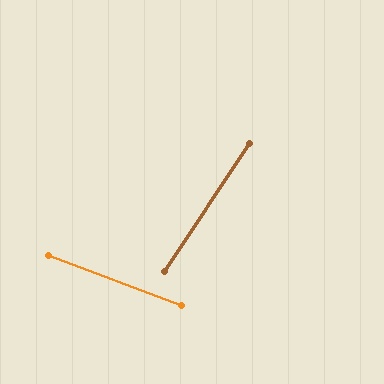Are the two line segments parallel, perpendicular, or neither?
Neither parallel nor perpendicular — they differ by about 77°.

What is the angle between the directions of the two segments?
Approximately 77 degrees.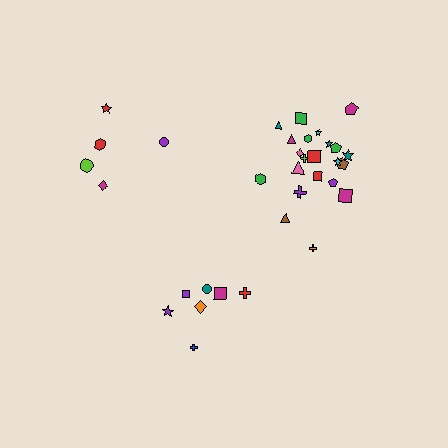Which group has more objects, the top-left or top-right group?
The top-right group.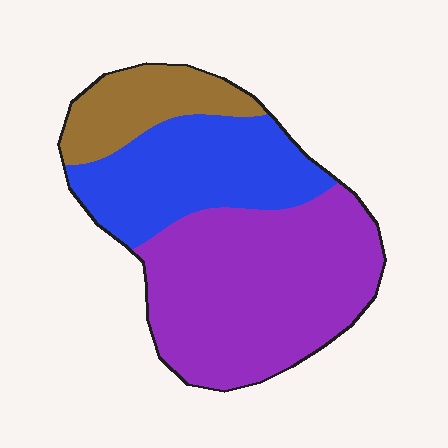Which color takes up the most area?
Purple, at roughly 55%.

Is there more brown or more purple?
Purple.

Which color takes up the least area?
Brown, at roughly 15%.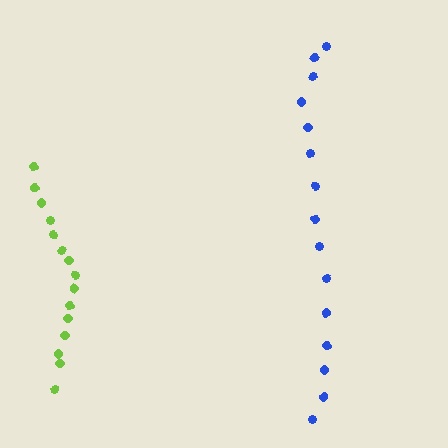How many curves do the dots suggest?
There are 2 distinct paths.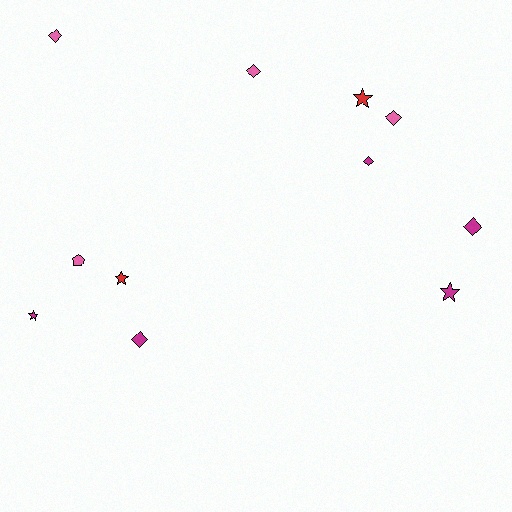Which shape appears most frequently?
Diamond, with 6 objects.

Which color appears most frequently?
Magenta, with 5 objects.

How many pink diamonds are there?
There are 3 pink diamonds.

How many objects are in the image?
There are 11 objects.